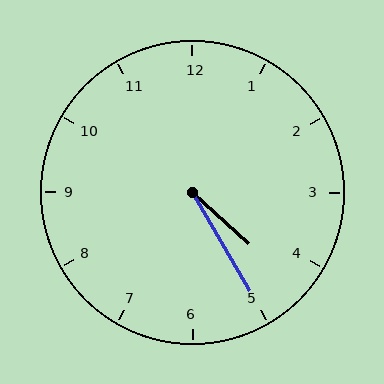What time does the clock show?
4:25.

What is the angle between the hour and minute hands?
Approximately 18 degrees.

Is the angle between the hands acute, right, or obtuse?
It is acute.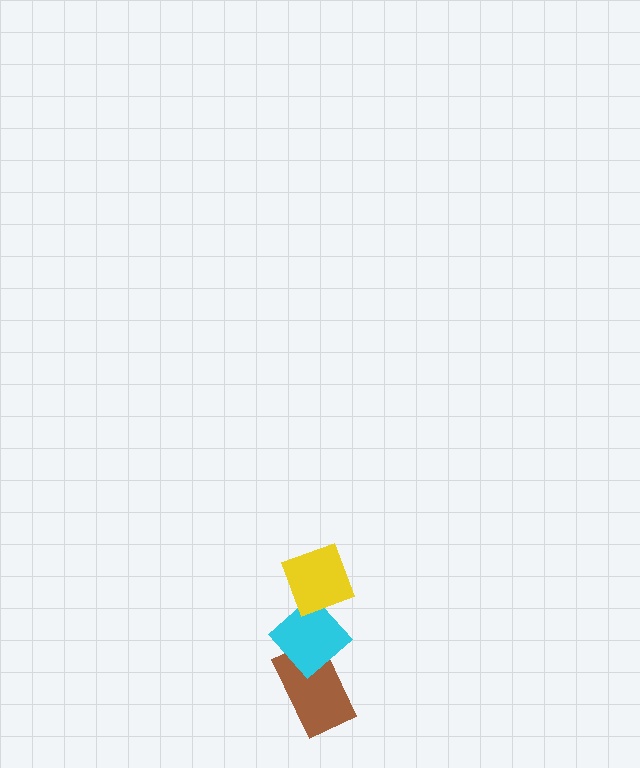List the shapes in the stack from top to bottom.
From top to bottom: the yellow diamond, the cyan diamond, the brown rectangle.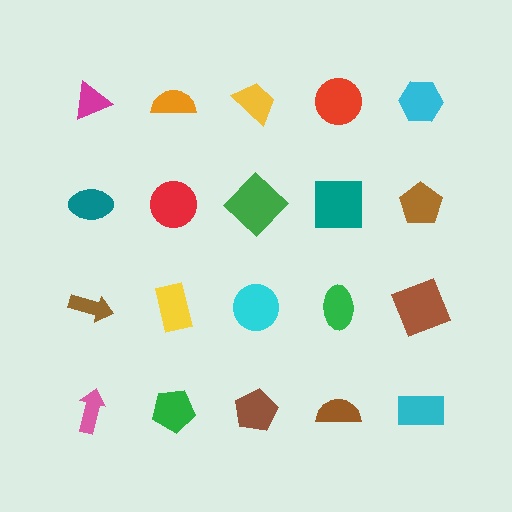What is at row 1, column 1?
A magenta triangle.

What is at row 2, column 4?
A teal square.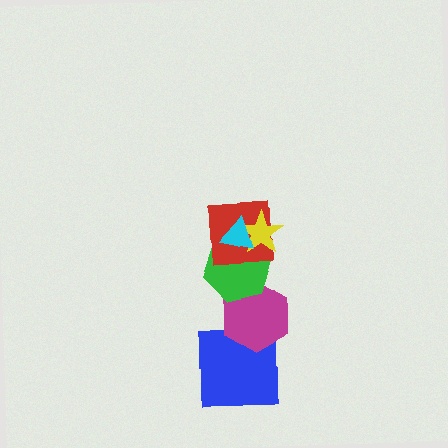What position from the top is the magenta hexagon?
The magenta hexagon is 5th from the top.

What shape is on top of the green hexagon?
The red square is on top of the green hexagon.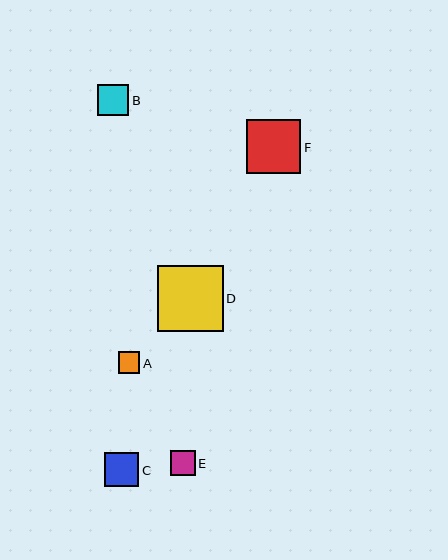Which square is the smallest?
Square A is the smallest with a size of approximately 22 pixels.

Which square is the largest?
Square D is the largest with a size of approximately 66 pixels.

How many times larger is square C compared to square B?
Square C is approximately 1.1 times the size of square B.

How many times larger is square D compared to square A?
Square D is approximately 3.1 times the size of square A.